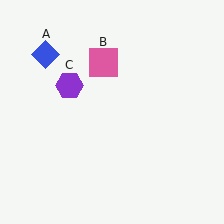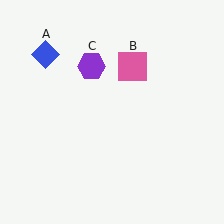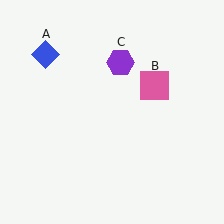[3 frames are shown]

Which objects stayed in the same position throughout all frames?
Blue diamond (object A) remained stationary.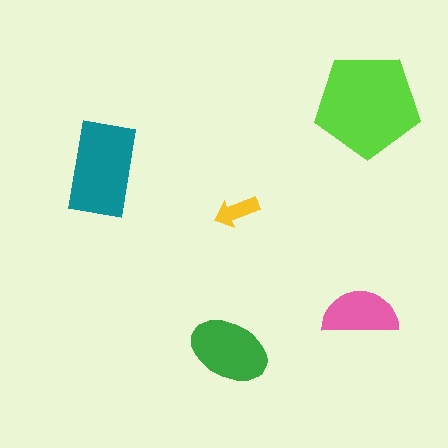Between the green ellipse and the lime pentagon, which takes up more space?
The lime pentagon.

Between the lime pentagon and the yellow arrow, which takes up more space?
The lime pentagon.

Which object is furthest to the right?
The lime pentagon is rightmost.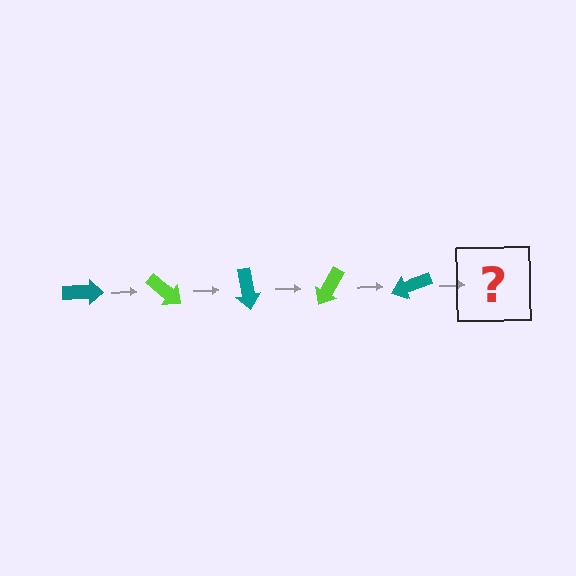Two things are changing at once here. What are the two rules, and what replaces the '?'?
The two rules are that it rotates 40 degrees each step and the color cycles through teal and lime. The '?' should be a lime arrow, rotated 200 degrees from the start.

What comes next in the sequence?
The next element should be a lime arrow, rotated 200 degrees from the start.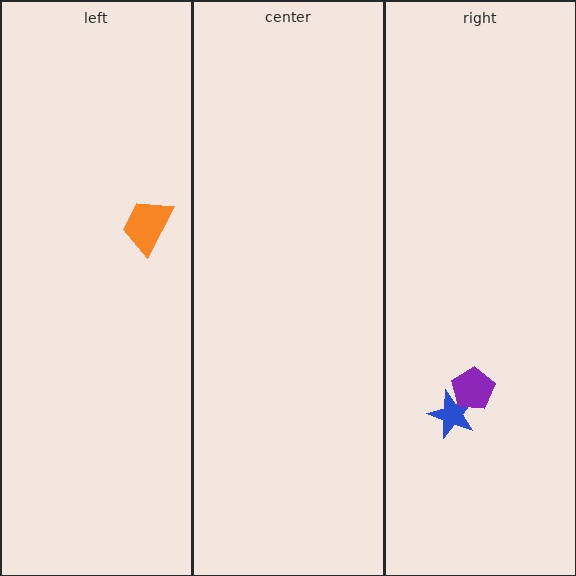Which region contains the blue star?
The right region.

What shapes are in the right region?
The blue star, the purple pentagon.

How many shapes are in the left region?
1.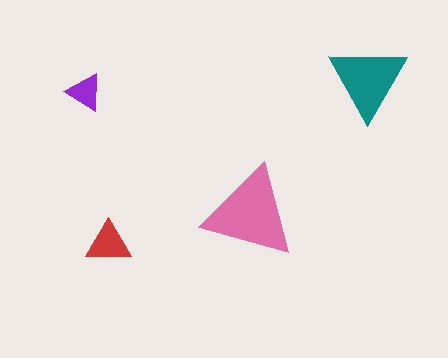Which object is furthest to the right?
The teal triangle is rightmost.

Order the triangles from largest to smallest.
the pink one, the teal one, the red one, the purple one.